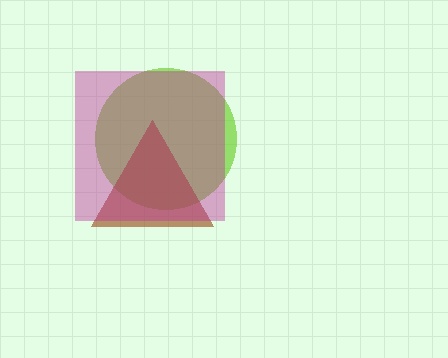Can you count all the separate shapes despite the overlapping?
Yes, there are 3 separate shapes.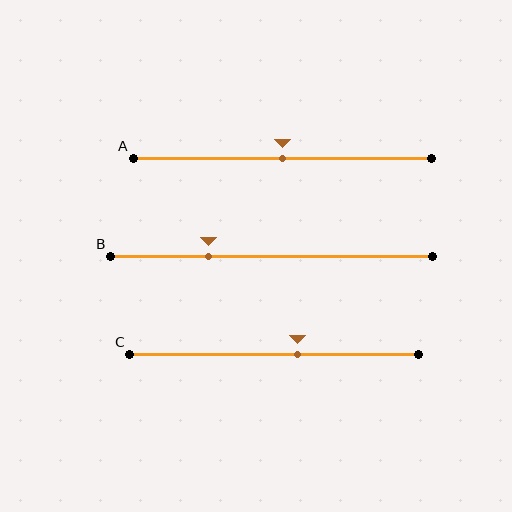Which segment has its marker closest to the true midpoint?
Segment A has its marker closest to the true midpoint.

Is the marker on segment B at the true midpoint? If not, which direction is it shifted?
No, the marker on segment B is shifted to the left by about 20% of the segment length.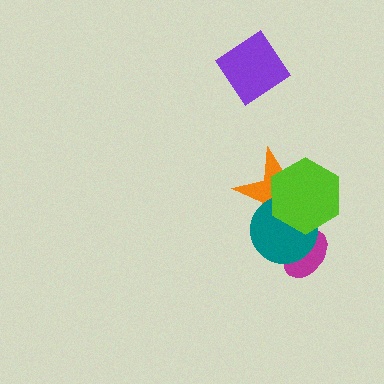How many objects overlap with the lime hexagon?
3 objects overlap with the lime hexagon.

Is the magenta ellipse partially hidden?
Yes, it is partially covered by another shape.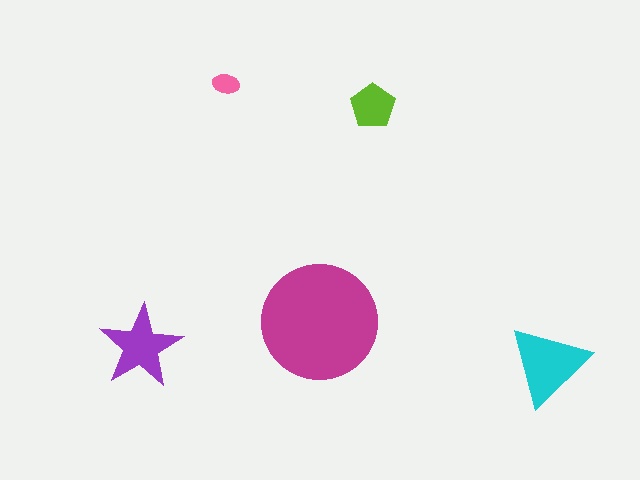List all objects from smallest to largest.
The pink ellipse, the lime pentagon, the purple star, the cyan triangle, the magenta circle.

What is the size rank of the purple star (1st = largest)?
3rd.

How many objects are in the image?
There are 5 objects in the image.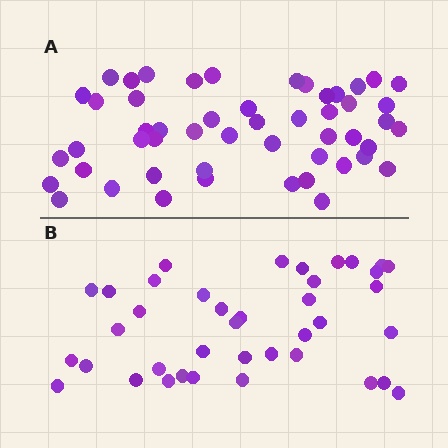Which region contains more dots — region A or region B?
Region A (the top region) has more dots.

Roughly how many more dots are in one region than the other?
Region A has roughly 12 or so more dots than region B.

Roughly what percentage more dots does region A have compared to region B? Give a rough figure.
About 30% more.